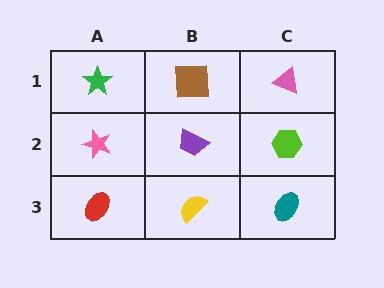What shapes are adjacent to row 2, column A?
A green star (row 1, column A), a red ellipse (row 3, column A), a purple trapezoid (row 2, column B).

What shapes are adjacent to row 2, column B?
A brown square (row 1, column B), a yellow semicircle (row 3, column B), a pink star (row 2, column A), a lime hexagon (row 2, column C).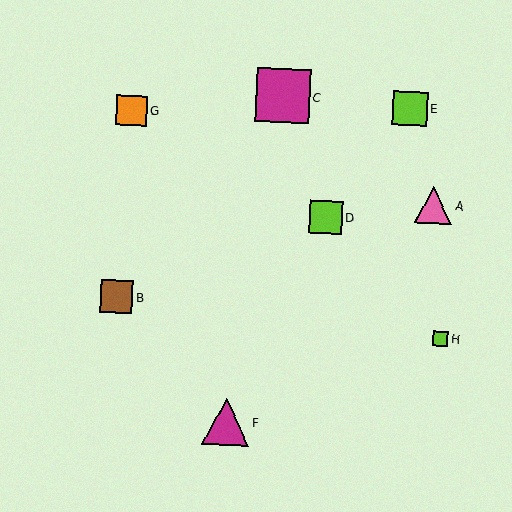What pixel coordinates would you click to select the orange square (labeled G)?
Click at (132, 110) to select the orange square G.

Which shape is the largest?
The magenta square (labeled C) is the largest.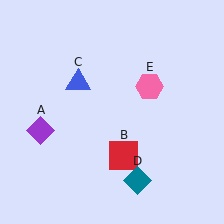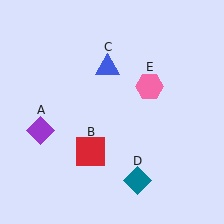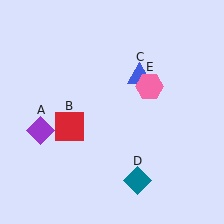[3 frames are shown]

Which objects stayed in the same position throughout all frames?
Purple diamond (object A) and teal diamond (object D) and pink hexagon (object E) remained stationary.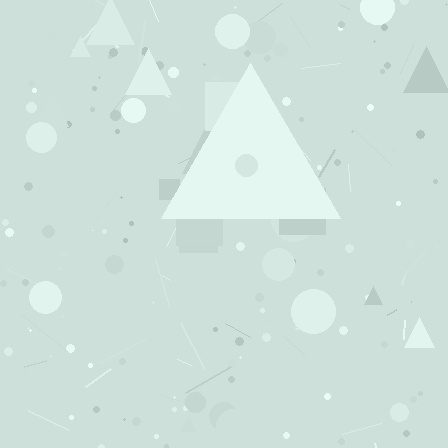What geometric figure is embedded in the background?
A triangle is embedded in the background.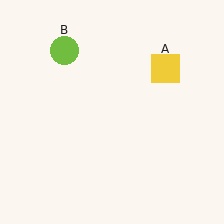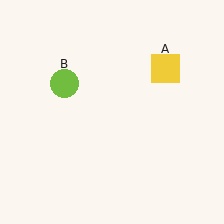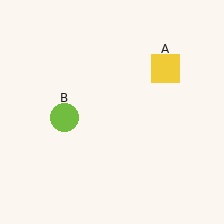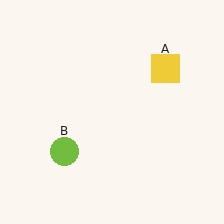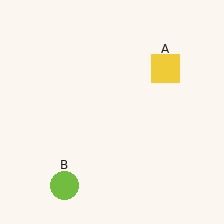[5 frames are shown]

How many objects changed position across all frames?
1 object changed position: lime circle (object B).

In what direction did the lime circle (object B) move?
The lime circle (object B) moved down.